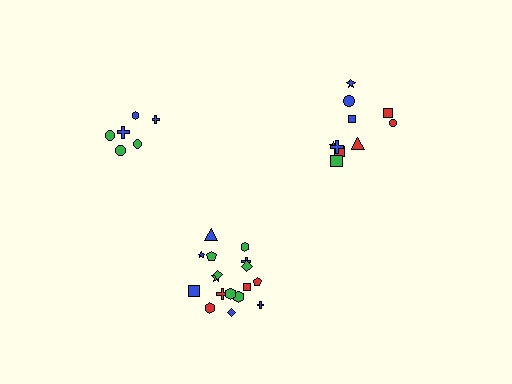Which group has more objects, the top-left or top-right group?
The top-right group.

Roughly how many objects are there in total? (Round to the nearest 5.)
Roughly 35 objects in total.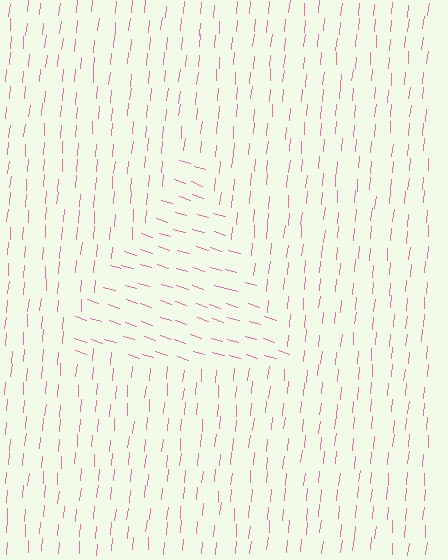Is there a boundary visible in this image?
Yes, there is a texture boundary formed by a change in line orientation.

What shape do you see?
I see a triangle.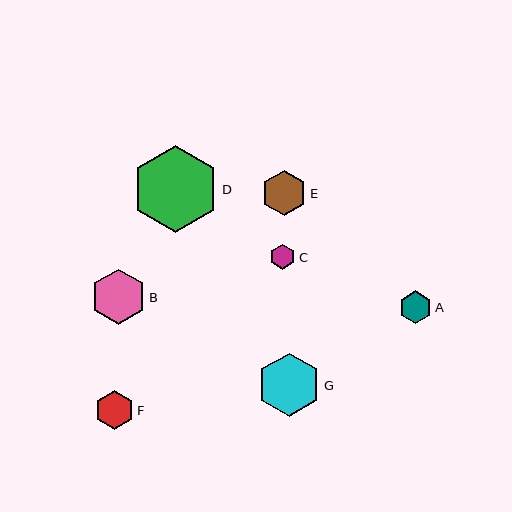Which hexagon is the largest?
Hexagon D is the largest with a size of approximately 87 pixels.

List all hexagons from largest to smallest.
From largest to smallest: D, G, B, E, F, A, C.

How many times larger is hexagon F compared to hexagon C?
Hexagon F is approximately 1.6 times the size of hexagon C.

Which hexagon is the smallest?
Hexagon C is the smallest with a size of approximately 25 pixels.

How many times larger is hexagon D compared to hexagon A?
Hexagon D is approximately 2.7 times the size of hexagon A.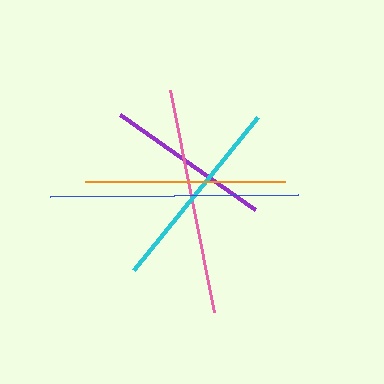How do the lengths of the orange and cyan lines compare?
The orange and cyan lines are approximately the same length.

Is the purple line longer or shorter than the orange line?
The orange line is longer than the purple line.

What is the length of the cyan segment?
The cyan segment is approximately 198 pixels long.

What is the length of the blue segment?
The blue segment is approximately 248 pixels long.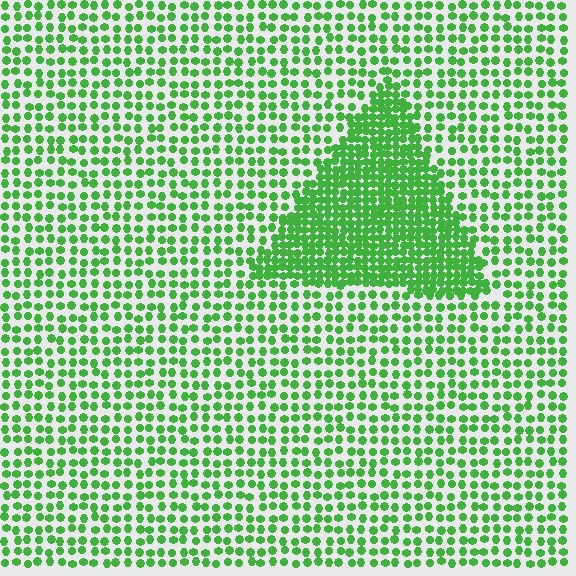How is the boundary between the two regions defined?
The boundary is defined by a change in element density (approximately 2.2x ratio). All elements are the same color, size, and shape.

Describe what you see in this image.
The image contains small green elements arranged at two different densities. A triangle-shaped region is visible where the elements are more densely packed than the surrounding area.